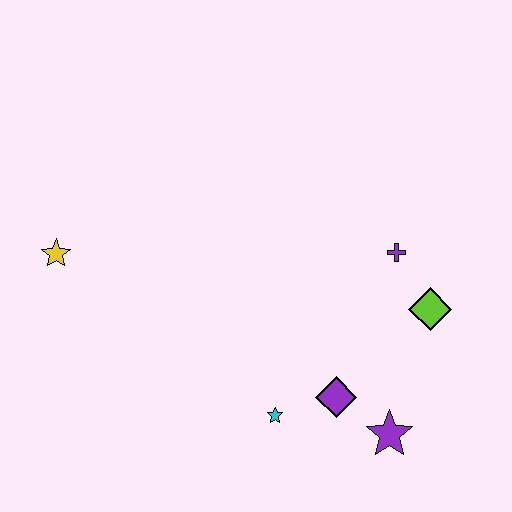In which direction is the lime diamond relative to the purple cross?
The lime diamond is below the purple cross.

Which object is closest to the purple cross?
The lime diamond is closest to the purple cross.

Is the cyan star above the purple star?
Yes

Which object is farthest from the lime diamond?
The yellow star is farthest from the lime diamond.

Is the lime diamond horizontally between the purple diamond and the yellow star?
No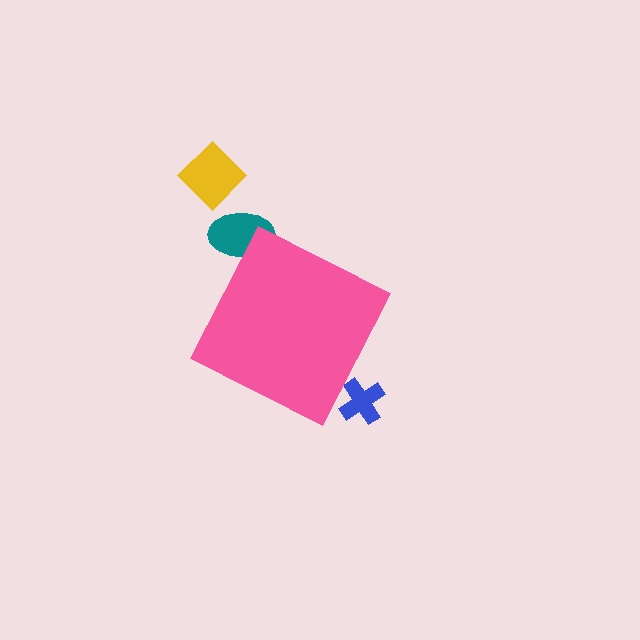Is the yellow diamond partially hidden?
No, the yellow diamond is fully visible.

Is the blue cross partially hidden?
Yes, the blue cross is partially hidden behind the pink diamond.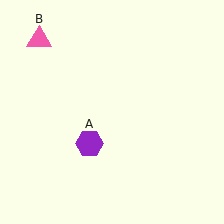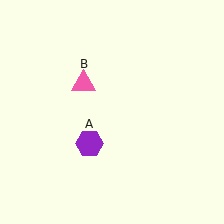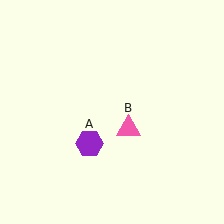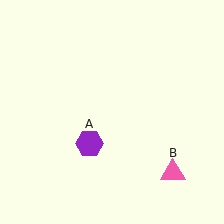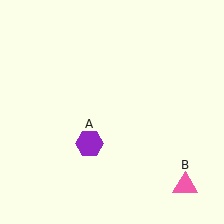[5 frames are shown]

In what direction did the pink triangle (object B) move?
The pink triangle (object B) moved down and to the right.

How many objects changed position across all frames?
1 object changed position: pink triangle (object B).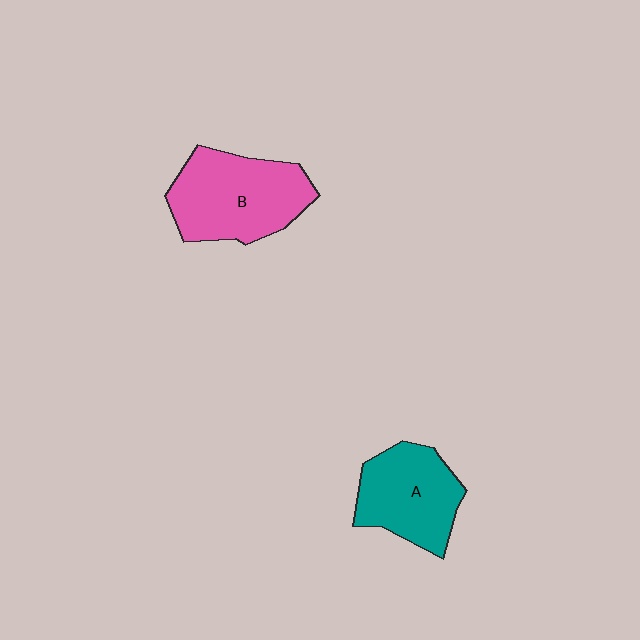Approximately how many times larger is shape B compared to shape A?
Approximately 1.2 times.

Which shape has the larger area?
Shape B (pink).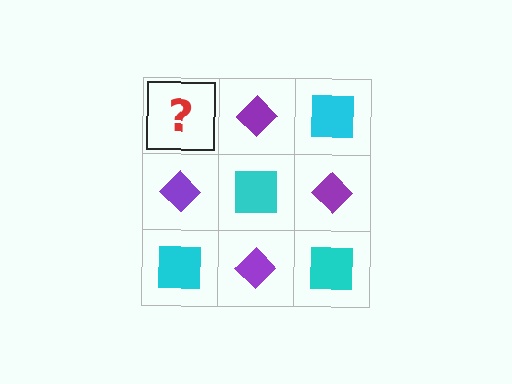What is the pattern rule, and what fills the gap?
The rule is that it alternates cyan square and purple diamond in a checkerboard pattern. The gap should be filled with a cyan square.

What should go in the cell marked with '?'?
The missing cell should contain a cyan square.